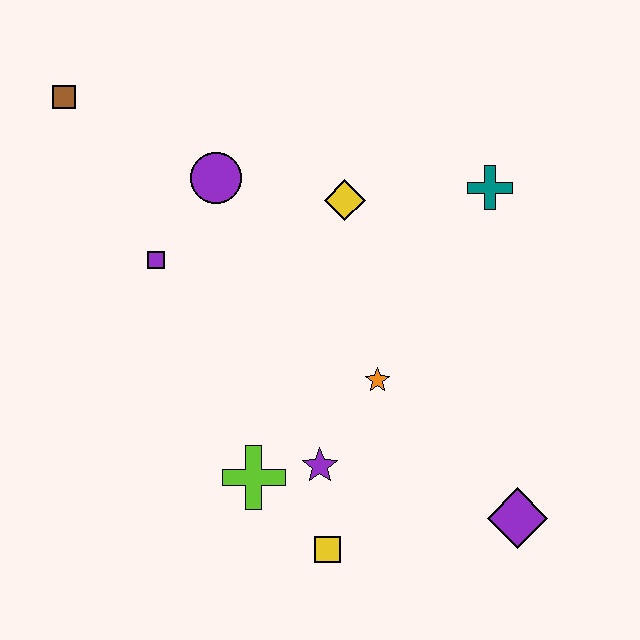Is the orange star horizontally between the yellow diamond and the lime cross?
No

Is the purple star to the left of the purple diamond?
Yes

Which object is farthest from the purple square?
The purple diamond is farthest from the purple square.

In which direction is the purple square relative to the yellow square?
The purple square is above the yellow square.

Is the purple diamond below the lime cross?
Yes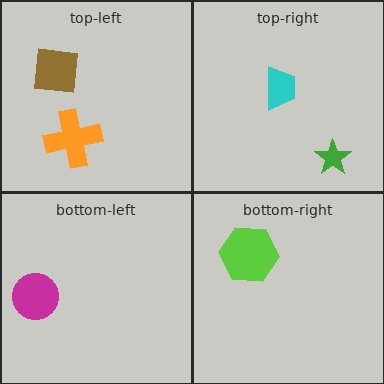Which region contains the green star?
The top-right region.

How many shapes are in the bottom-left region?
1.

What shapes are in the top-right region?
The green star, the cyan trapezoid.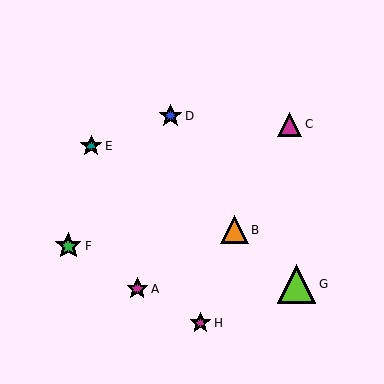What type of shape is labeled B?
Shape B is an orange triangle.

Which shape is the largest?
The lime triangle (labeled G) is the largest.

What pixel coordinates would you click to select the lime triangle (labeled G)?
Click at (297, 284) to select the lime triangle G.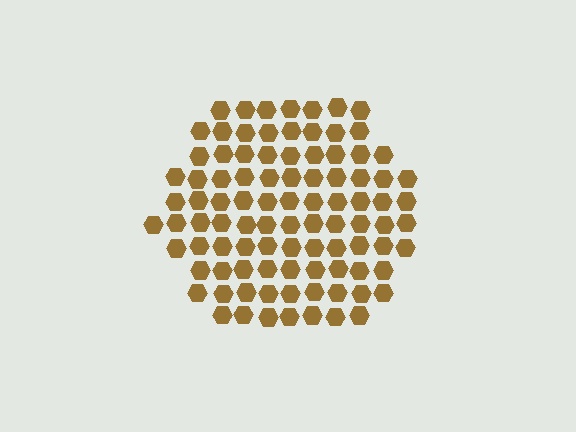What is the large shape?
The large shape is a hexagon.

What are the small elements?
The small elements are hexagons.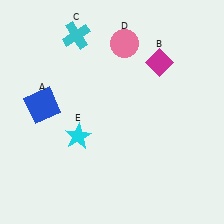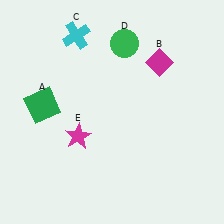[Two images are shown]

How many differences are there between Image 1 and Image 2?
There are 3 differences between the two images.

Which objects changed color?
A changed from blue to green. D changed from pink to green. E changed from cyan to magenta.